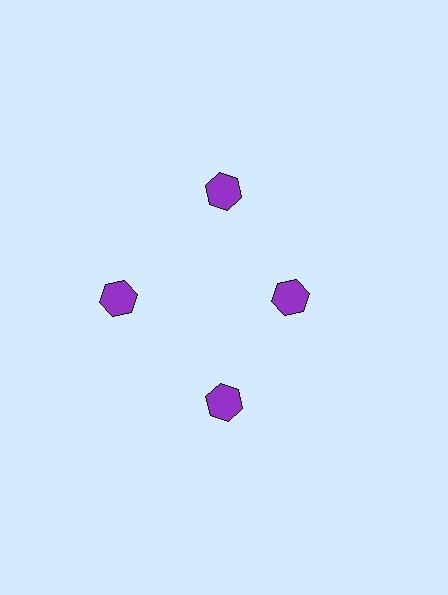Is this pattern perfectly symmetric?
No. The 4 purple hexagons are arranged in a ring, but one element near the 3 o'clock position is pulled inward toward the center, breaking the 4-fold rotational symmetry.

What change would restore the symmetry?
The symmetry would be restored by moving it outward, back onto the ring so that all 4 hexagons sit at equal angles and equal distance from the center.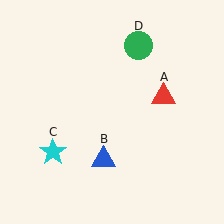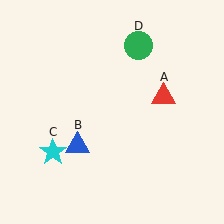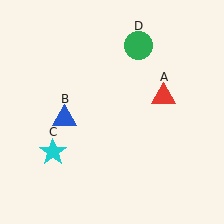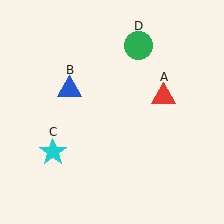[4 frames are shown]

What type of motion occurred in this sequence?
The blue triangle (object B) rotated clockwise around the center of the scene.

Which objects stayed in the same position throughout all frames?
Red triangle (object A) and cyan star (object C) and green circle (object D) remained stationary.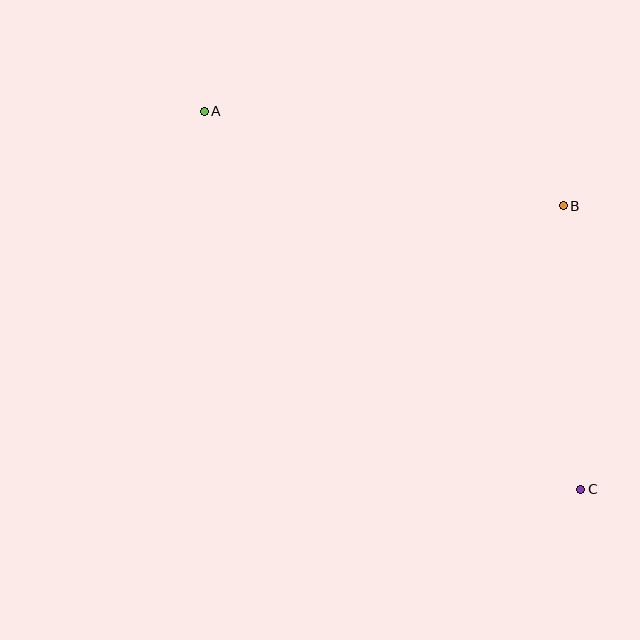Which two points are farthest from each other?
Points A and C are farthest from each other.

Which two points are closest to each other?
Points B and C are closest to each other.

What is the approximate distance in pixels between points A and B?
The distance between A and B is approximately 371 pixels.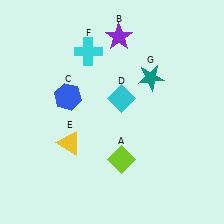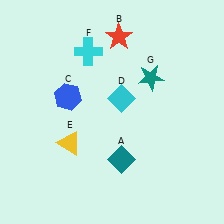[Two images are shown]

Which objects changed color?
A changed from lime to teal. B changed from purple to red.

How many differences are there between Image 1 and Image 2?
There are 2 differences between the two images.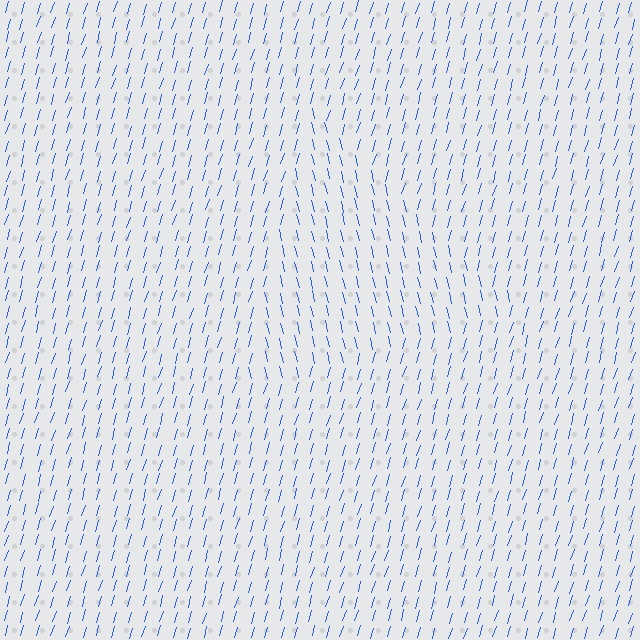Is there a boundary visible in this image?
Yes, there is a texture boundary formed by a change in line orientation.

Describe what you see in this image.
The image is filled with small blue line segments. A triangle region in the image has lines oriented differently from the surrounding lines, creating a visible texture boundary.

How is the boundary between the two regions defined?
The boundary is defined purely by a change in line orientation (approximately 30 degrees difference). All lines are the same color and thickness.